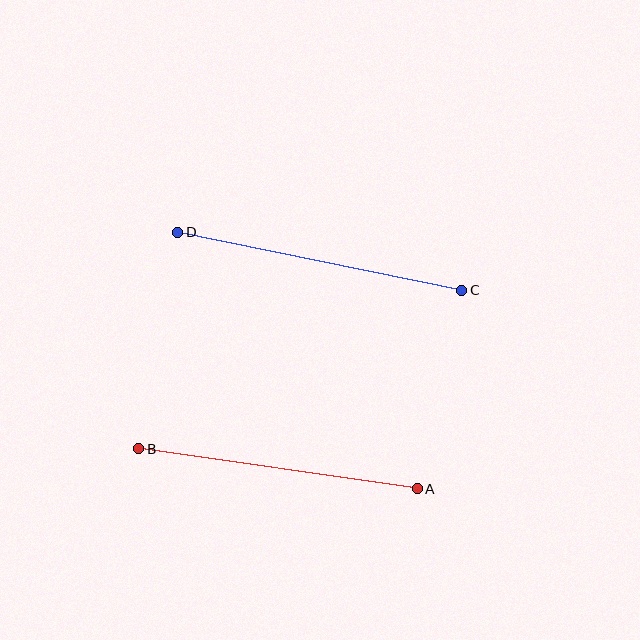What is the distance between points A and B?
The distance is approximately 281 pixels.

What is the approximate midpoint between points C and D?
The midpoint is at approximately (320, 261) pixels.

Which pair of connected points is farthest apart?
Points C and D are farthest apart.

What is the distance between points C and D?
The distance is approximately 290 pixels.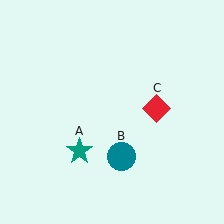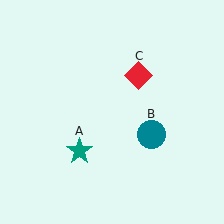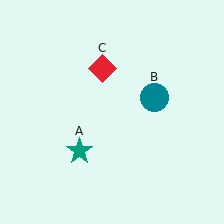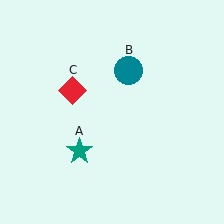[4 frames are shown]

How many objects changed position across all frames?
2 objects changed position: teal circle (object B), red diamond (object C).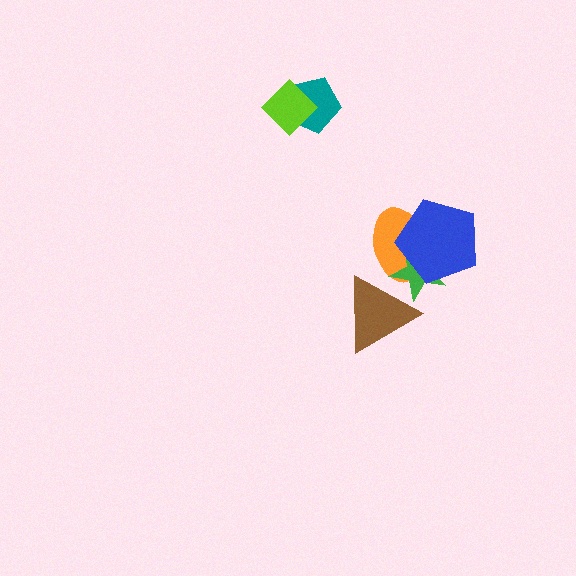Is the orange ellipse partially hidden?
Yes, it is partially covered by another shape.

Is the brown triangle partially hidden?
No, no other shape covers it.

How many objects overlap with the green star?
3 objects overlap with the green star.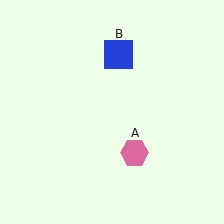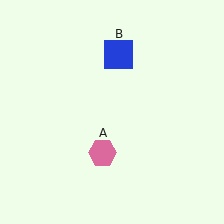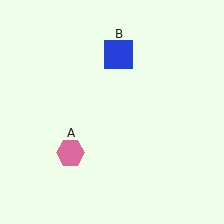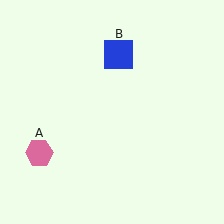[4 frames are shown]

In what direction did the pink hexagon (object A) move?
The pink hexagon (object A) moved left.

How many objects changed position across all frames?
1 object changed position: pink hexagon (object A).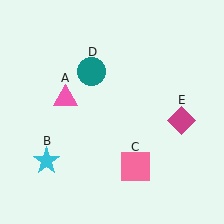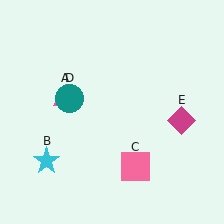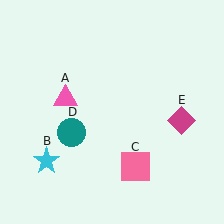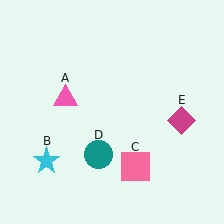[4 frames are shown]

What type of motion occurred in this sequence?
The teal circle (object D) rotated counterclockwise around the center of the scene.